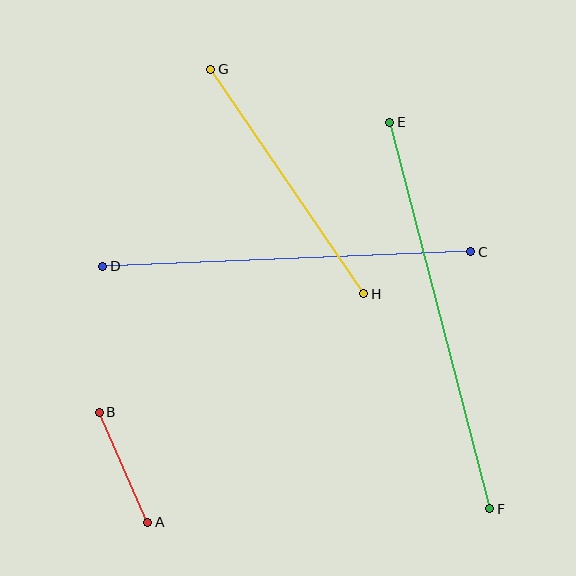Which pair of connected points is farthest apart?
Points E and F are farthest apart.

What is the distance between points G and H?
The distance is approximately 272 pixels.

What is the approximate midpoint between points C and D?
The midpoint is at approximately (287, 259) pixels.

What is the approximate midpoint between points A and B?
The midpoint is at approximately (124, 467) pixels.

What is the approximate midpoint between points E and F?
The midpoint is at approximately (440, 316) pixels.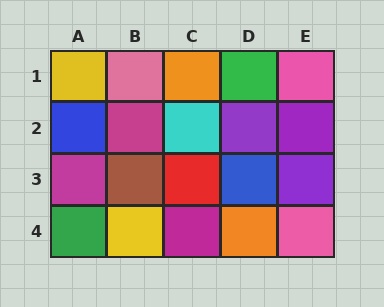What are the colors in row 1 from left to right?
Yellow, pink, orange, green, pink.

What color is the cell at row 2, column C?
Cyan.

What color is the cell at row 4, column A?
Green.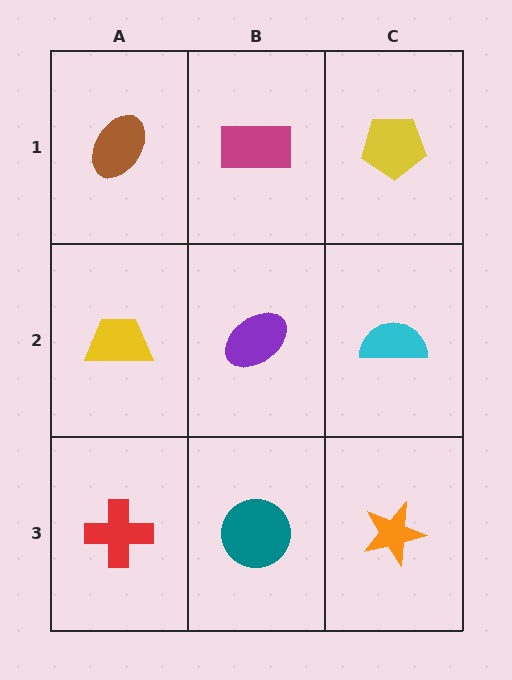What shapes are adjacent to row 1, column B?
A purple ellipse (row 2, column B), a brown ellipse (row 1, column A), a yellow pentagon (row 1, column C).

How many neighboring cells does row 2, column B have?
4.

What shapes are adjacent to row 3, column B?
A purple ellipse (row 2, column B), a red cross (row 3, column A), an orange star (row 3, column C).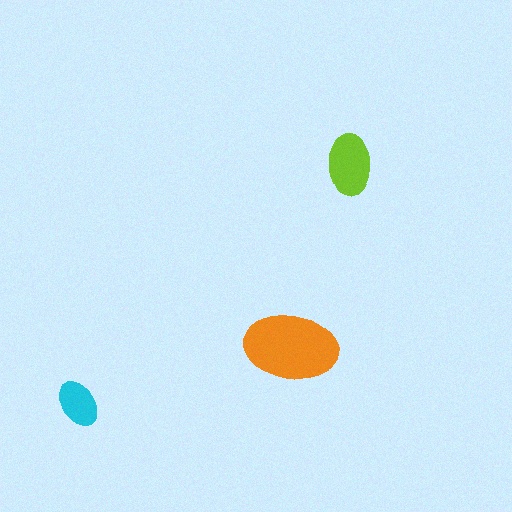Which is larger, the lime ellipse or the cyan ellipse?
The lime one.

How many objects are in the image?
There are 3 objects in the image.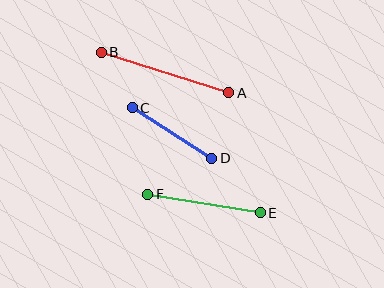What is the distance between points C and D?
The distance is approximately 94 pixels.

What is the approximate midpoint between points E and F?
The midpoint is at approximately (204, 203) pixels.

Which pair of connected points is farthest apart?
Points A and B are farthest apart.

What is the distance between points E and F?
The distance is approximately 114 pixels.